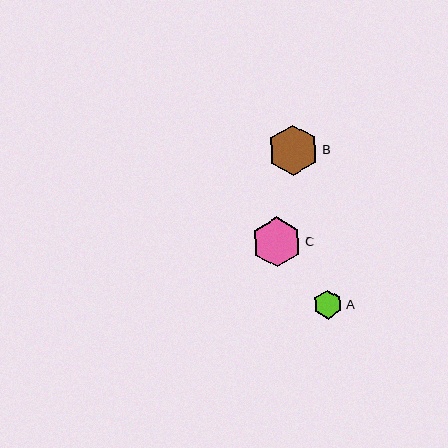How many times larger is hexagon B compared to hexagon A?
Hexagon B is approximately 1.8 times the size of hexagon A.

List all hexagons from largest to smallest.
From largest to smallest: B, C, A.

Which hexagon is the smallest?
Hexagon A is the smallest with a size of approximately 29 pixels.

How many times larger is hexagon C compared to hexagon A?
Hexagon C is approximately 1.7 times the size of hexagon A.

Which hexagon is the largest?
Hexagon B is the largest with a size of approximately 51 pixels.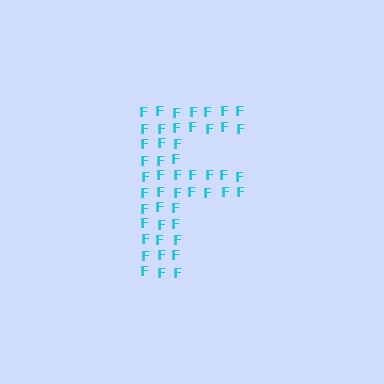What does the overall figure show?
The overall figure shows the letter F.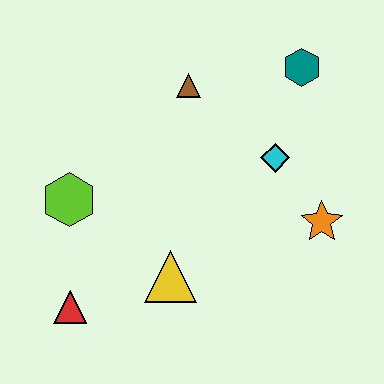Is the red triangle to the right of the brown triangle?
No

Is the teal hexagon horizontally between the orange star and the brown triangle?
Yes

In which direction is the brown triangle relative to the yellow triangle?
The brown triangle is above the yellow triangle.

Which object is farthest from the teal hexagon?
The red triangle is farthest from the teal hexagon.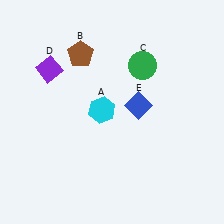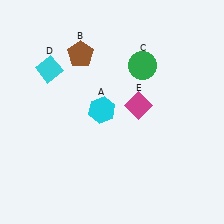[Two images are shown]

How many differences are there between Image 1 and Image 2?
There are 2 differences between the two images.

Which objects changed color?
D changed from purple to cyan. E changed from blue to magenta.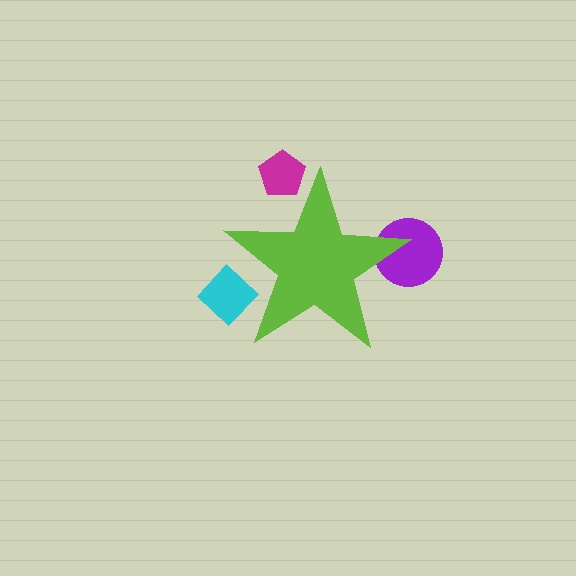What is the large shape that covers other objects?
A lime star.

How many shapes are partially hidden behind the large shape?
3 shapes are partially hidden.